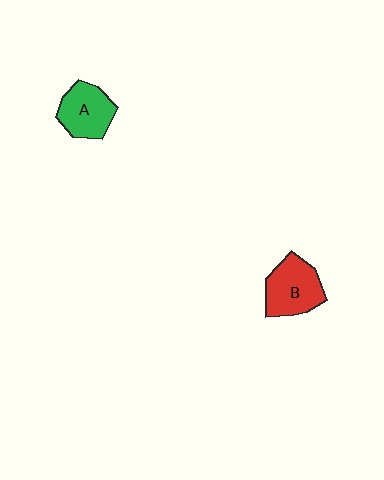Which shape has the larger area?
Shape B (red).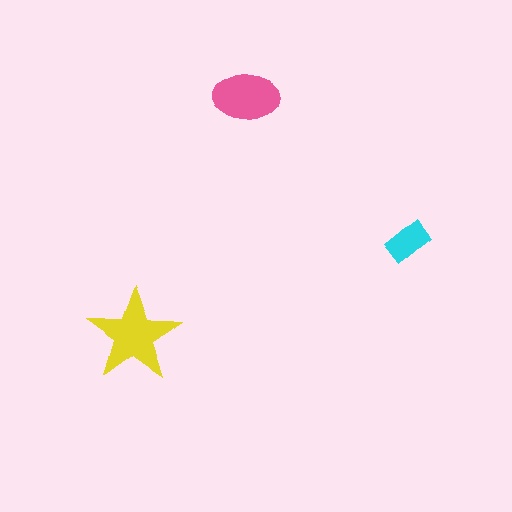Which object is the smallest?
The cyan rectangle.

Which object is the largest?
The yellow star.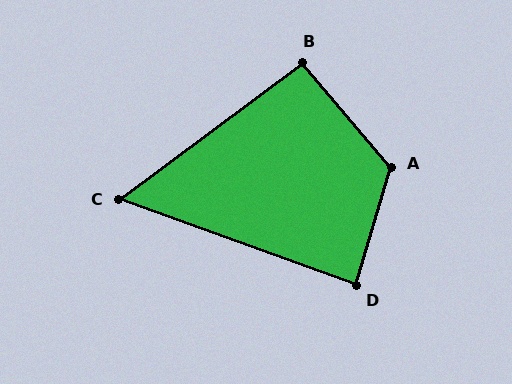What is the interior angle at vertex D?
Approximately 86 degrees (approximately right).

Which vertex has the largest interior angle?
A, at approximately 123 degrees.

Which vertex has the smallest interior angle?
C, at approximately 57 degrees.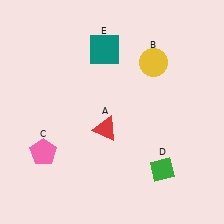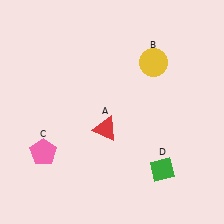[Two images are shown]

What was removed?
The teal square (E) was removed in Image 2.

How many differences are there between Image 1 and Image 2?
There is 1 difference between the two images.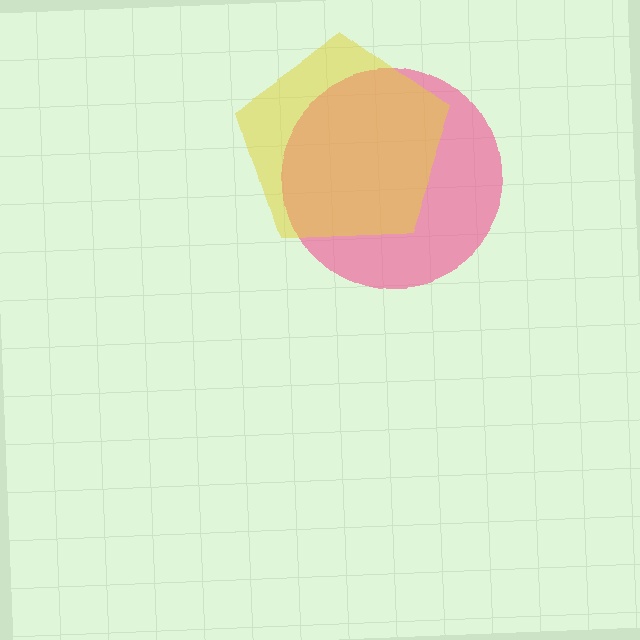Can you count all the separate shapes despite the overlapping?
Yes, there are 2 separate shapes.